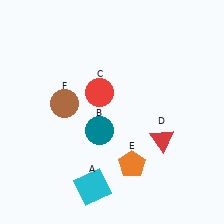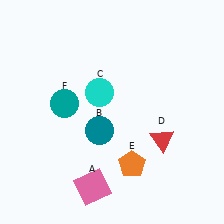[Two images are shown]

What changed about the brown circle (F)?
In Image 1, F is brown. In Image 2, it changed to teal.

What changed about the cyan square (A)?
In Image 1, A is cyan. In Image 2, it changed to pink.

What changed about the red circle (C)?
In Image 1, C is red. In Image 2, it changed to cyan.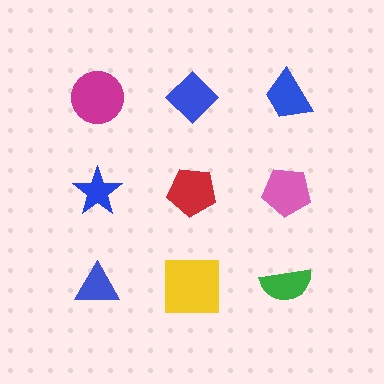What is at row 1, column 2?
A blue diamond.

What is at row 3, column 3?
A green semicircle.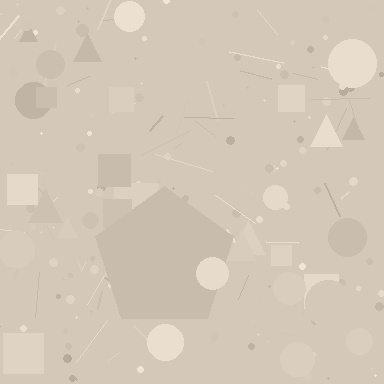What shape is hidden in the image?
A pentagon is hidden in the image.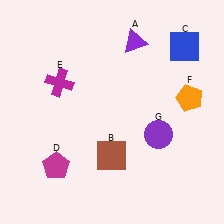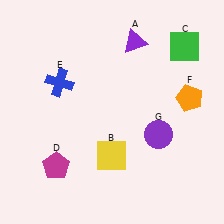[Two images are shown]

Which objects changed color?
B changed from brown to yellow. C changed from blue to green. E changed from magenta to blue.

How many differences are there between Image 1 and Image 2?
There are 3 differences between the two images.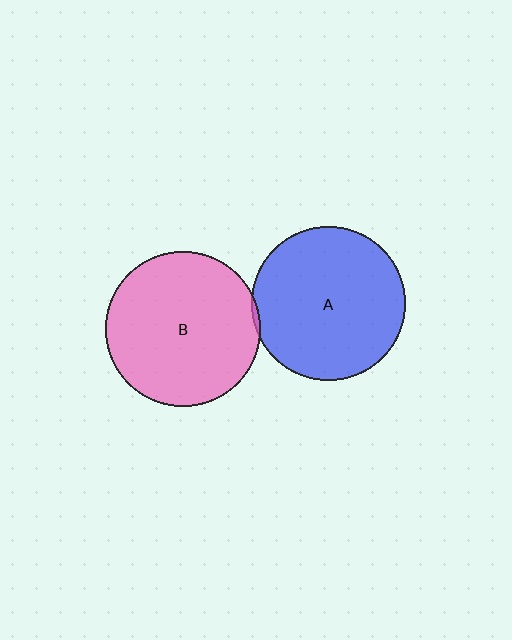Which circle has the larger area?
Circle B (pink).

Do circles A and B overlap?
Yes.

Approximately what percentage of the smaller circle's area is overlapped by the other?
Approximately 5%.